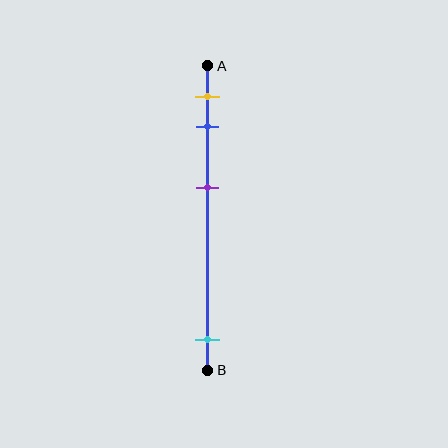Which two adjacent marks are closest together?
The yellow and blue marks are the closest adjacent pair.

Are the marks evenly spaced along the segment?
No, the marks are not evenly spaced.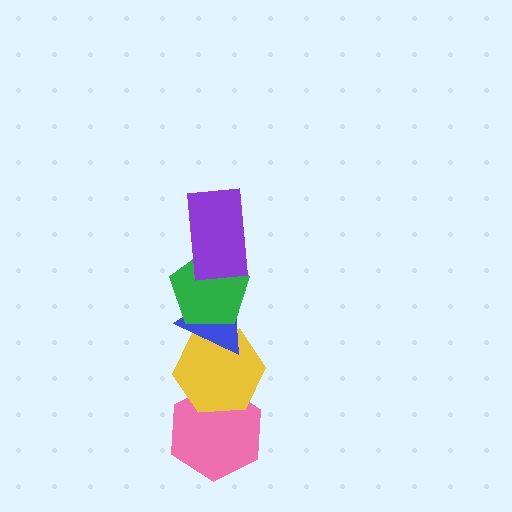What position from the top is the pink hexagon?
The pink hexagon is 5th from the top.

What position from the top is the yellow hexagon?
The yellow hexagon is 4th from the top.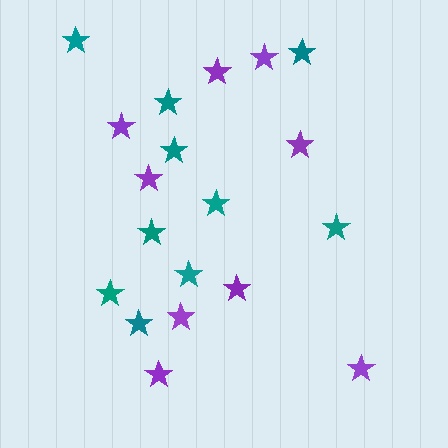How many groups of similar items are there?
There are 2 groups: one group of purple stars (9) and one group of teal stars (10).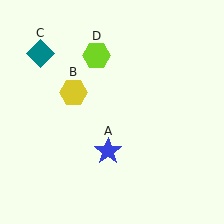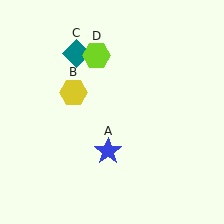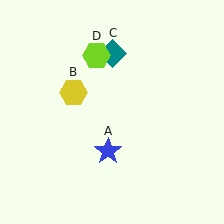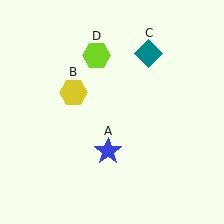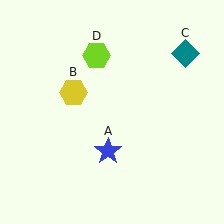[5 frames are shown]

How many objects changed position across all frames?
1 object changed position: teal diamond (object C).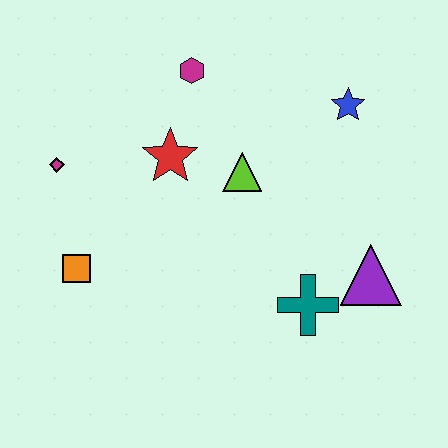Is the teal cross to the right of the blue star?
No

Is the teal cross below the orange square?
Yes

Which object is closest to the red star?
The lime triangle is closest to the red star.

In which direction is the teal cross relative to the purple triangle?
The teal cross is to the left of the purple triangle.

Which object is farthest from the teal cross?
The magenta diamond is farthest from the teal cross.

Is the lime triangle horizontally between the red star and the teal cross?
Yes